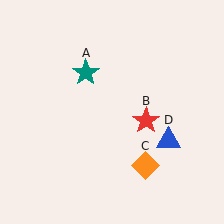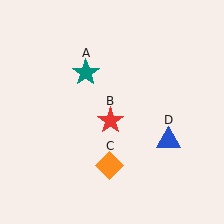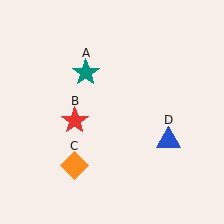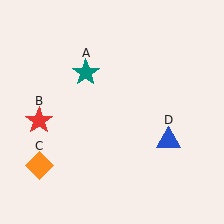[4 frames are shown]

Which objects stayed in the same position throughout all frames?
Teal star (object A) and blue triangle (object D) remained stationary.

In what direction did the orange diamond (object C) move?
The orange diamond (object C) moved left.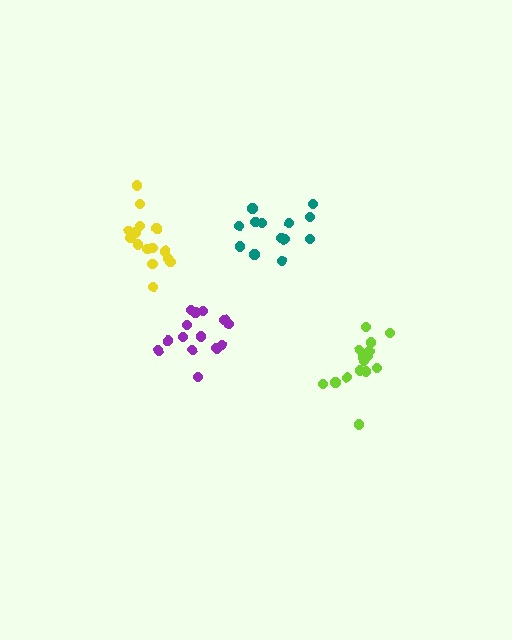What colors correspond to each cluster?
The clusters are colored: lime, teal, purple, yellow.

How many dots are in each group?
Group 1: 15 dots, Group 2: 13 dots, Group 3: 14 dots, Group 4: 15 dots (57 total).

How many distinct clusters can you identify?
There are 4 distinct clusters.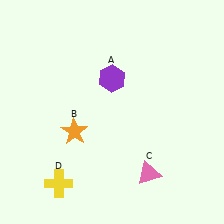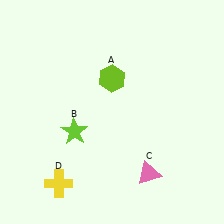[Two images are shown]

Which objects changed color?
A changed from purple to lime. B changed from orange to lime.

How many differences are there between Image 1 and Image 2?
There are 2 differences between the two images.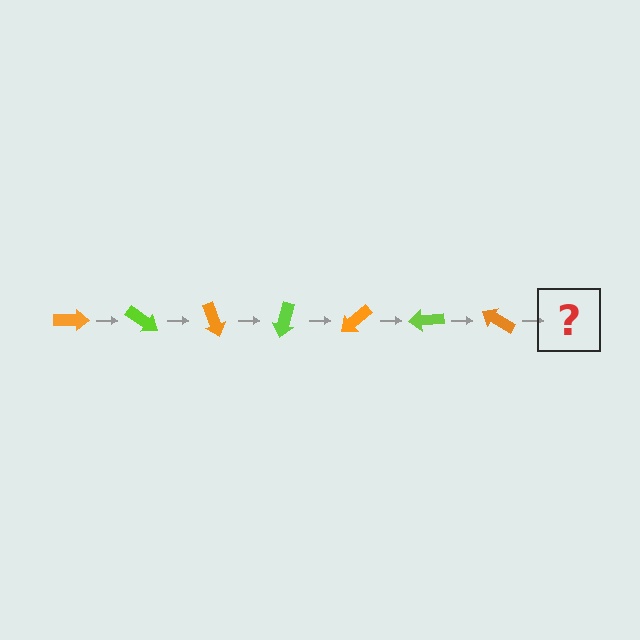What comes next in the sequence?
The next element should be a lime arrow, rotated 245 degrees from the start.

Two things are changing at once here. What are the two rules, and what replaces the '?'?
The two rules are that it rotates 35 degrees each step and the color cycles through orange and lime. The '?' should be a lime arrow, rotated 245 degrees from the start.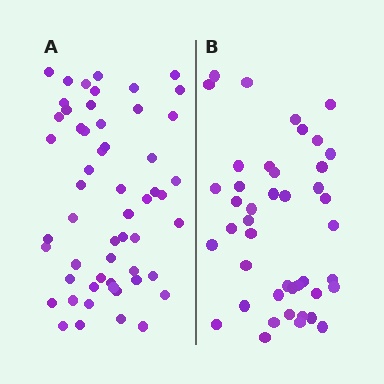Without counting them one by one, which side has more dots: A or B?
Region A (the left region) has more dots.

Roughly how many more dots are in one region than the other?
Region A has roughly 12 or so more dots than region B.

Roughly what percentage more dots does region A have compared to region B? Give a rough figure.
About 30% more.